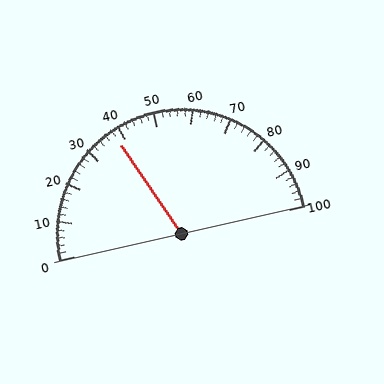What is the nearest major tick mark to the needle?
The nearest major tick mark is 40.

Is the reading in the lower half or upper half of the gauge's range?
The reading is in the lower half of the range (0 to 100).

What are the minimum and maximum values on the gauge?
The gauge ranges from 0 to 100.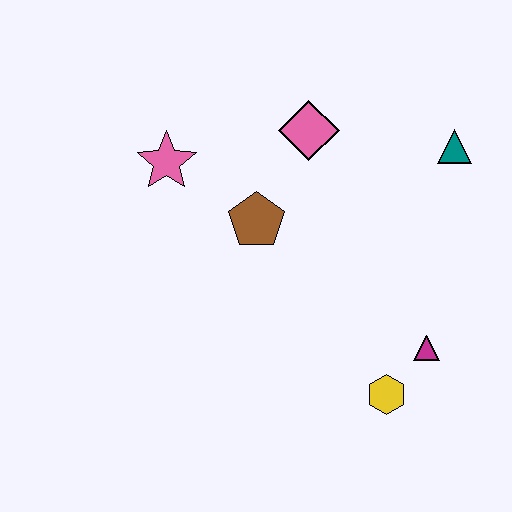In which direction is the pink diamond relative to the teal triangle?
The pink diamond is to the left of the teal triangle.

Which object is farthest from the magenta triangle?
The pink star is farthest from the magenta triangle.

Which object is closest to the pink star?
The brown pentagon is closest to the pink star.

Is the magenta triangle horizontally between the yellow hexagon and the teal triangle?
Yes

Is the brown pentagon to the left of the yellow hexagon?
Yes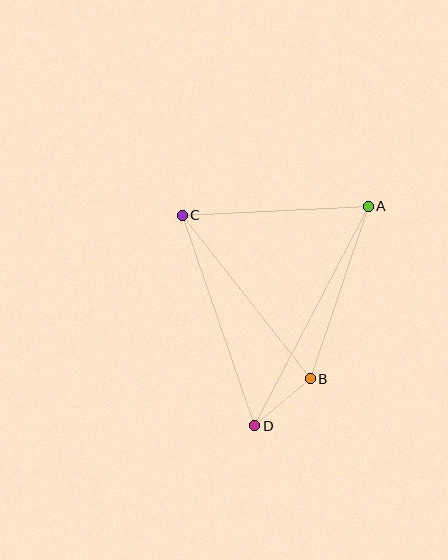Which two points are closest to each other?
Points B and D are closest to each other.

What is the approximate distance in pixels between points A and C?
The distance between A and C is approximately 186 pixels.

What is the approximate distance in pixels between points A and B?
The distance between A and B is approximately 182 pixels.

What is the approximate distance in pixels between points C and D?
The distance between C and D is approximately 222 pixels.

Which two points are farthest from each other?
Points A and D are farthest from each other.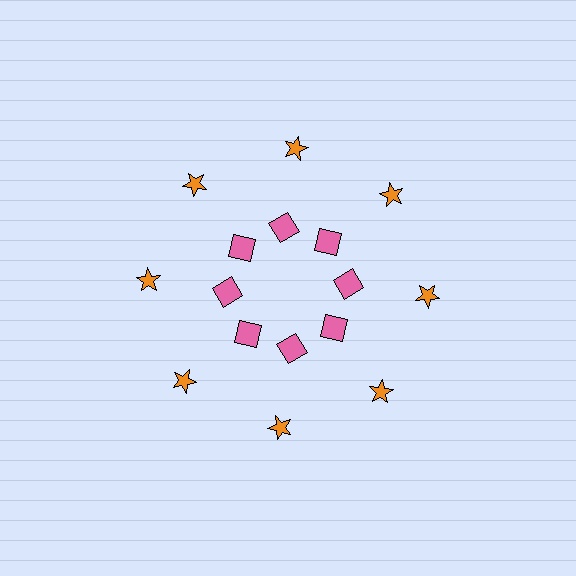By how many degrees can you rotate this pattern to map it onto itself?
The pattern maps onto itself every 45 degrees of rotation.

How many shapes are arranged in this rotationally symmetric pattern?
There are 16 shapes, arranged in 8 groups of 2.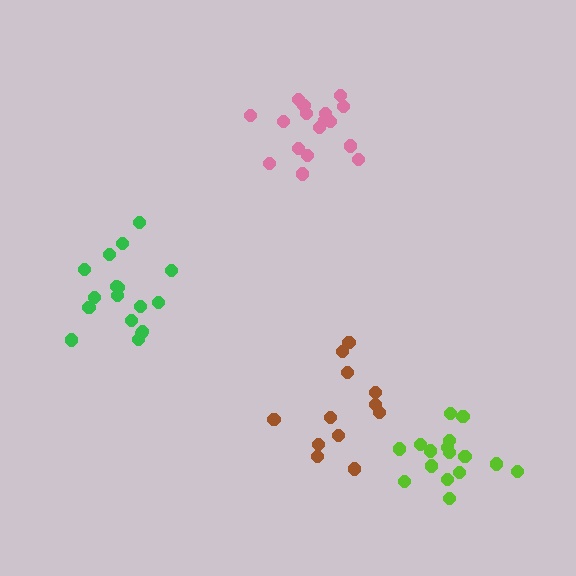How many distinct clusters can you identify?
There are 4 distinct clusters.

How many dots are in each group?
Group 1: 17 dots, Group 2: 16 dots, Group 3: 12 dots, Group 4: 17 dots (62 total).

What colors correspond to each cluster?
The clusters are colored: green, lime, brown, pink.